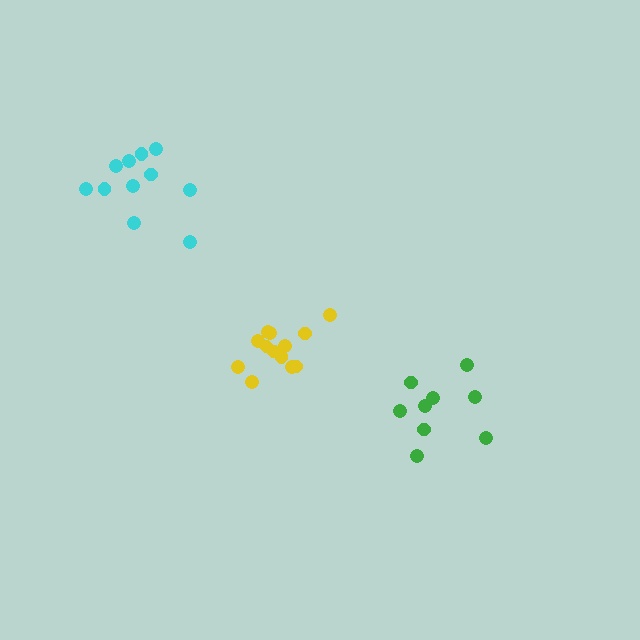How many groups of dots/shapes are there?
There are 3 groups.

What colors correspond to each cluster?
The clusters are colored: yellow, cyan, green.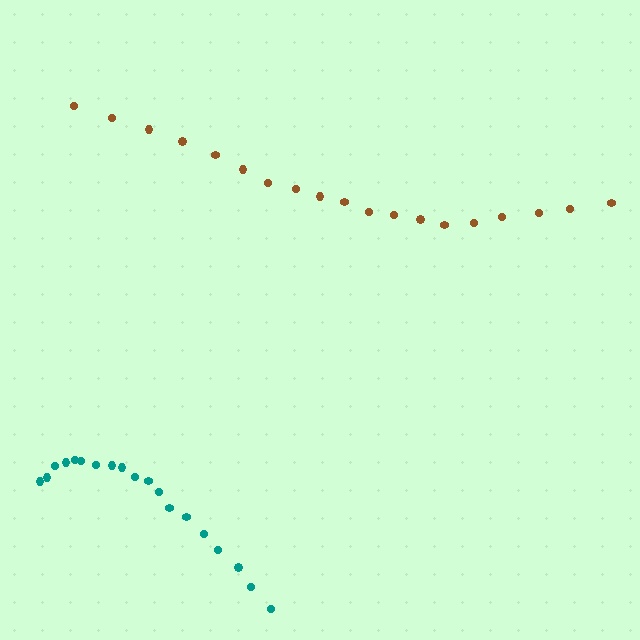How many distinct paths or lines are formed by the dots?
There are 2 distinct paths.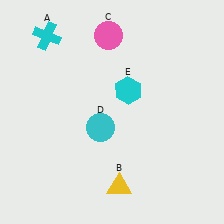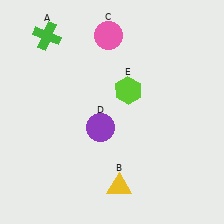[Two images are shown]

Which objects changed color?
A changed from cyan to green. D changed from cyan to purple. E changed from cyan to lime.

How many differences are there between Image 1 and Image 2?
There are 3 differences between the two images.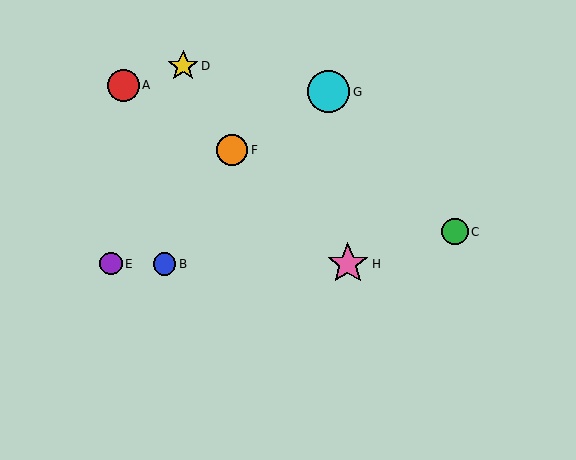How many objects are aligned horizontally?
3 objects (B, E, H) are aligned horizontally.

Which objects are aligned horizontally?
Objects B, E, H are aligned horizontally.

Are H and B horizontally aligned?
Yes, both are at y≈264.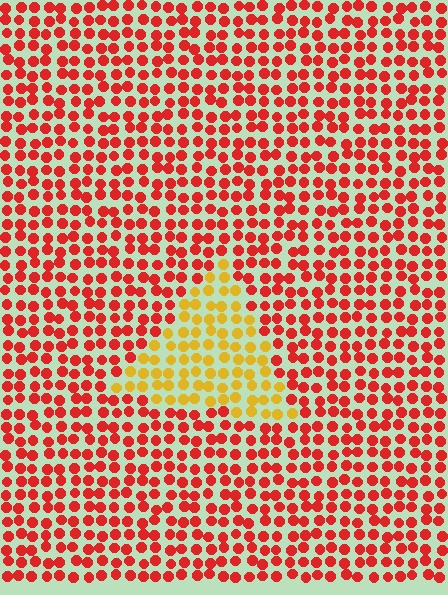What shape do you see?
I see a triangle.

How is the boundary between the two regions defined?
The boundary is defined purely by a slight shift in hue (about 48 degrees). Spacing, size, and orientation are identical on both sides.